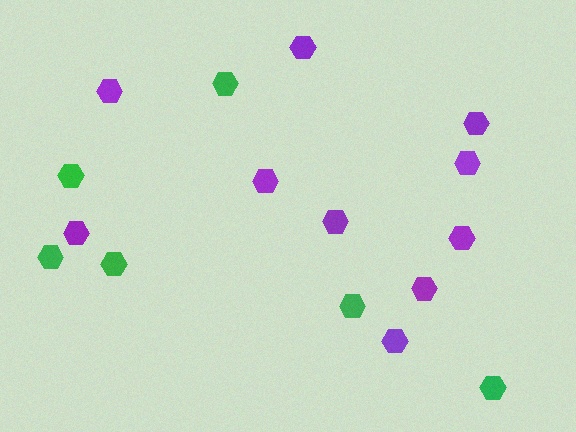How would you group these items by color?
There are 2 groups: one group of green hexagons (6) and one group of purple hexagons (10).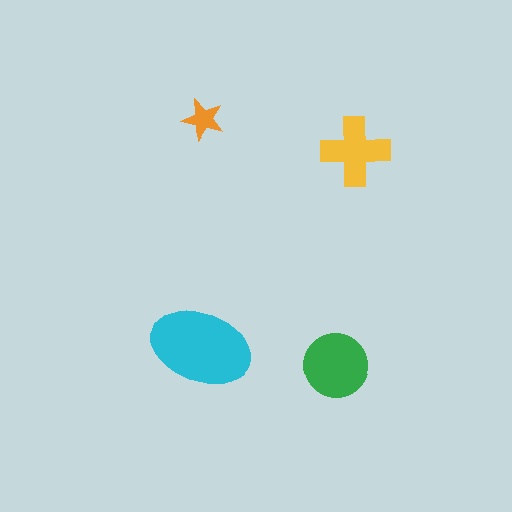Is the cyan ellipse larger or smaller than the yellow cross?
Larger.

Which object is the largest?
The cyan ellipse.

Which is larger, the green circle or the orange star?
The green circle.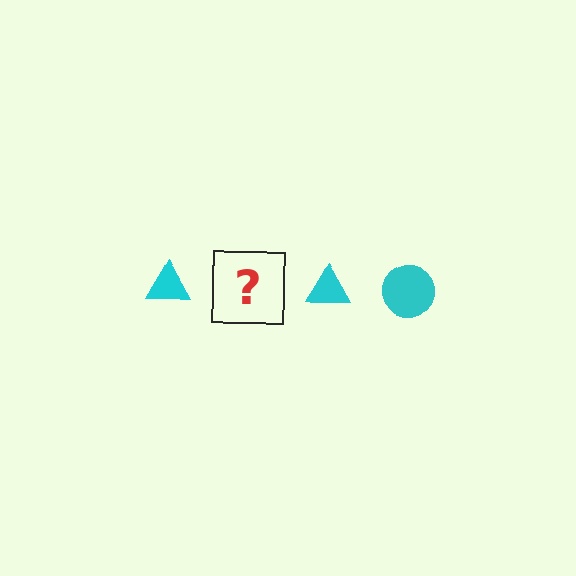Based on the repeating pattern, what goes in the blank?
The blank should be a cyan circle.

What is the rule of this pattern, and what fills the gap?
The rule is that the pattern cycles through triangle, circle shapes in cyan. The gap should be filled with a cyan circle.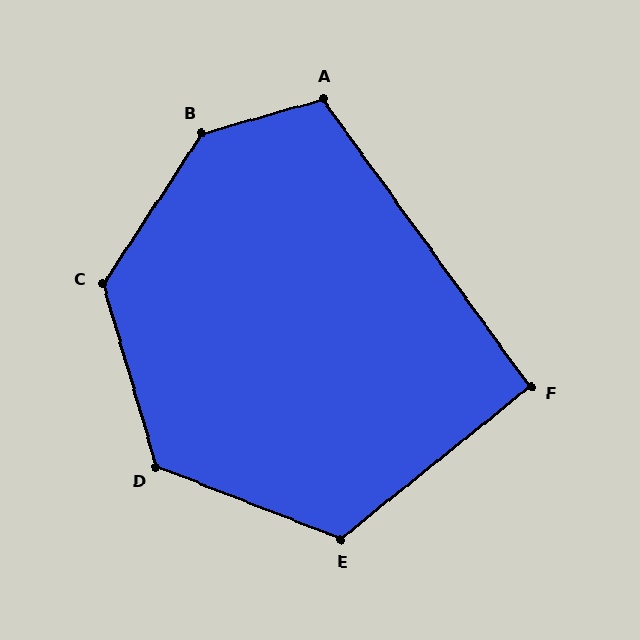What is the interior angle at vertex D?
Approximately 128 degrees (obtuse).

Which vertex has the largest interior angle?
B, at approximately 139 degrees.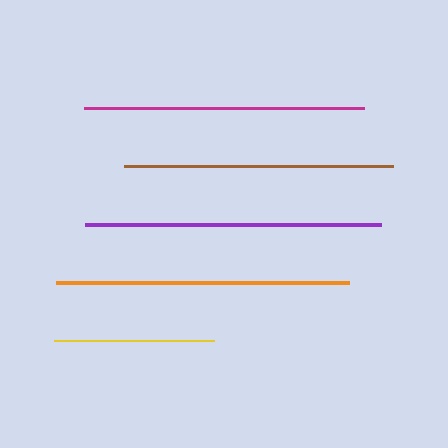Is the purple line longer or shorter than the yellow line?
The purple line is longer than the yellow line.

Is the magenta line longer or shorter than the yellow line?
The magenta line is longer than the yellow line.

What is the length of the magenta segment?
The magenta segment is approximately 280 pixels long.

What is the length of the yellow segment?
The yellow segment is approximately 160 pixels long.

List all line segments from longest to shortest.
From longest to shortest: purple, orange, magenta, brown, yellow.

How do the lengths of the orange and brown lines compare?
The orange and brown lines are approximately the same length.